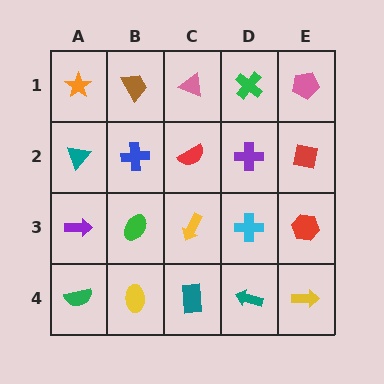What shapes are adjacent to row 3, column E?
A red square (row 2, column E), a yellow arrow (row 4, column E), a cyan cross (row 3, column D).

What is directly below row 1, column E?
A red square.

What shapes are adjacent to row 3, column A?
A teal triangle (row 2, column A), a green semicircle (row 4, column A), a green ellipse (row 3, column B).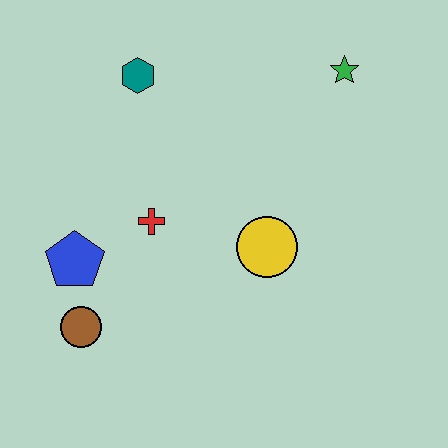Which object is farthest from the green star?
The brown circle is farthest from the green star.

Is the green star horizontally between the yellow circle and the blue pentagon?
No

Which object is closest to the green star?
The yellow circle is closest to the green star.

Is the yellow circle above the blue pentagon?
Yes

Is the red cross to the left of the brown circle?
No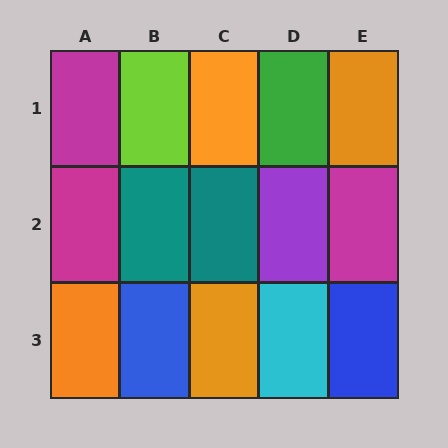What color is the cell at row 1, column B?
Lime.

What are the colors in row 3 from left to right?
Orange, blue, orange, cyan, blue.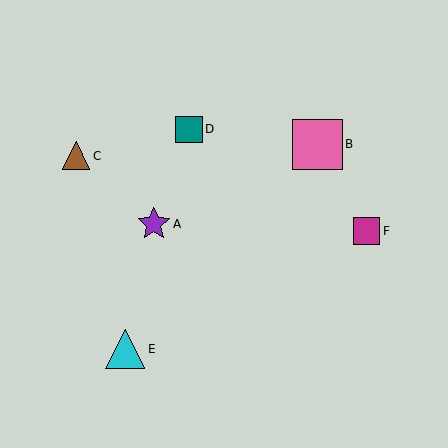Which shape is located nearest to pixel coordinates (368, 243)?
The magenta square (labeled F) at (367, 231) is nearest to that location.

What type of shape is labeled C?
Shape C is a brown triangle.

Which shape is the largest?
The pink square (labeled B) is the largest.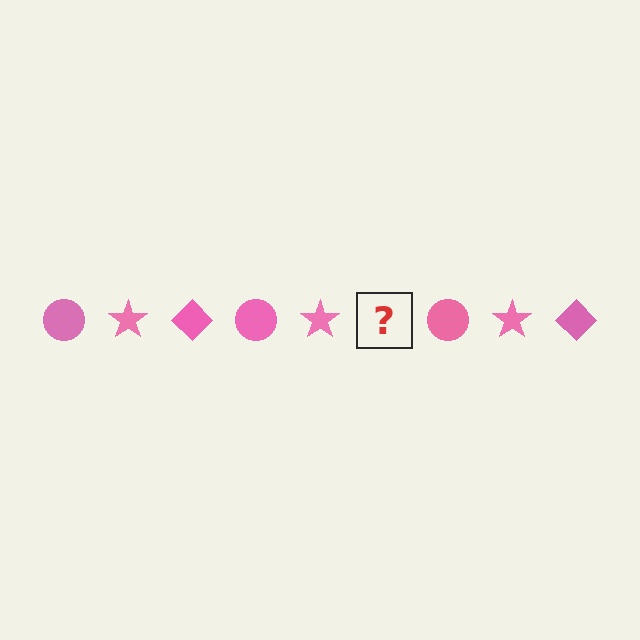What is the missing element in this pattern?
The missing element is a pink diamond.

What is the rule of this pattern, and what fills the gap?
The rule is that the pattern cycles through circle, star, diamond shapes in pink. The gap should be filled with a pink diamond.